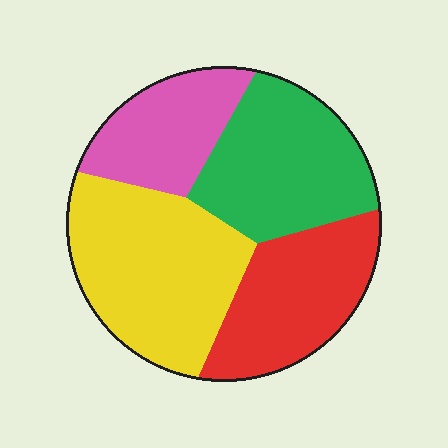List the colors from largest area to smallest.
From largest to smallest: yellow, green, red, pink.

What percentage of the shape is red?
Red takes up between a sixth and a third of the shape.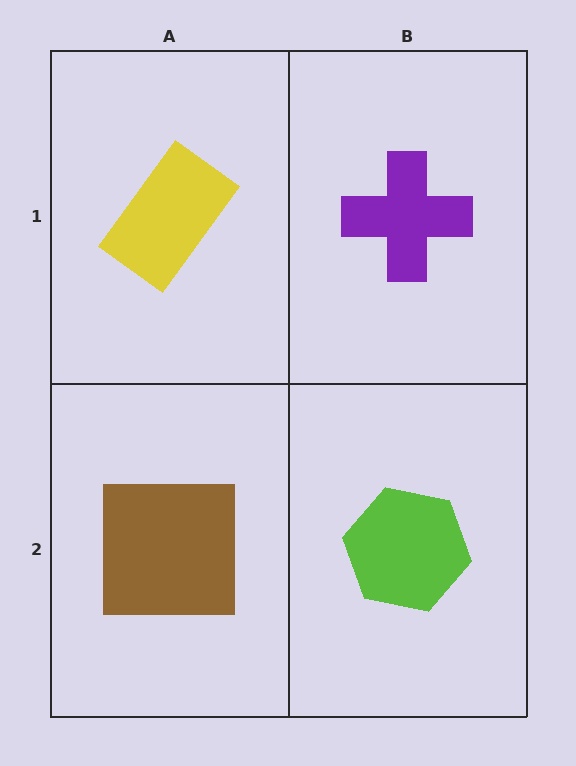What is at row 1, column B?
A purple cross.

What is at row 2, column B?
A lime hexagon.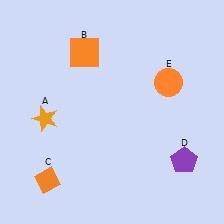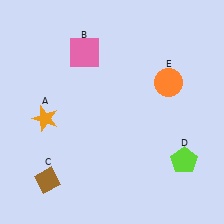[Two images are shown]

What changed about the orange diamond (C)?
In Image 1, C is orange. In Image 2, it changed to brown.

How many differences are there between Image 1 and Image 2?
There are 3 differences between the two images.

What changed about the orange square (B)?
In Image 1, B is orange. In Image 2, it changed to pink.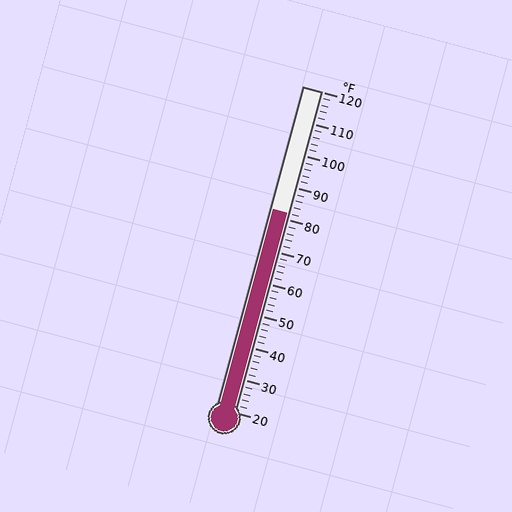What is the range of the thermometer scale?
The thermometer scale ranges from 20°F to 120°F.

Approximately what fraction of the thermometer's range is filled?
The thermometer is filled to approximately 60% of its range.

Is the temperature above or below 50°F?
The temperature is above 50°F.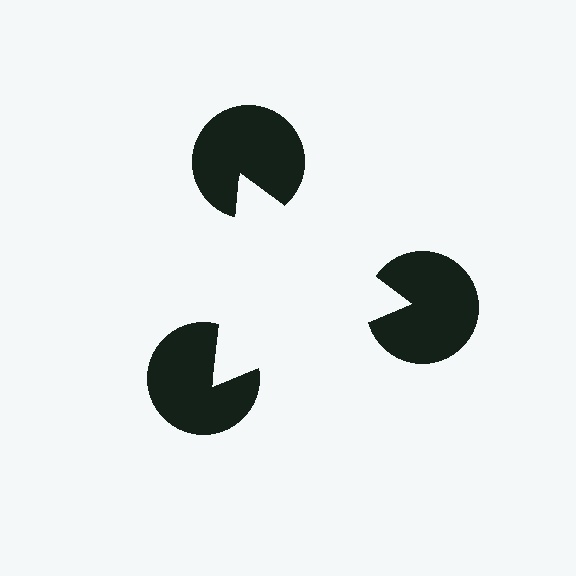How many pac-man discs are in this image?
There are 3 — one at each vertex of the illusory triangle.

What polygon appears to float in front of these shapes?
An illusory triangle — its edges are inferred from the aligned wedge cuts in the pac-man discs, not physically drawn.